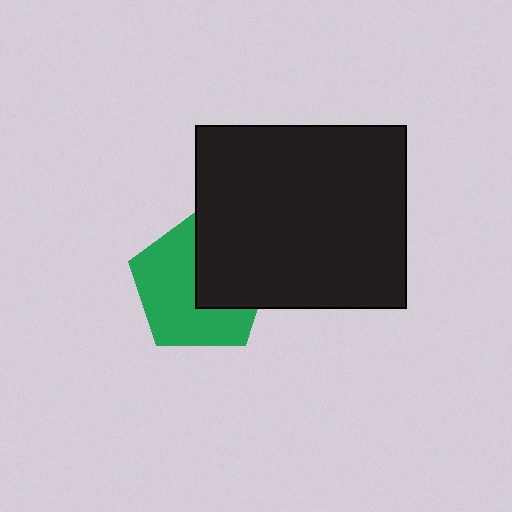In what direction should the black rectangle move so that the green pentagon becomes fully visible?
The black rectangle should move right. That is the shortest direction to clear the overlap and leave the green pentagon fully visible.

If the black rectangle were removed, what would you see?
You would see the complete green pentagon.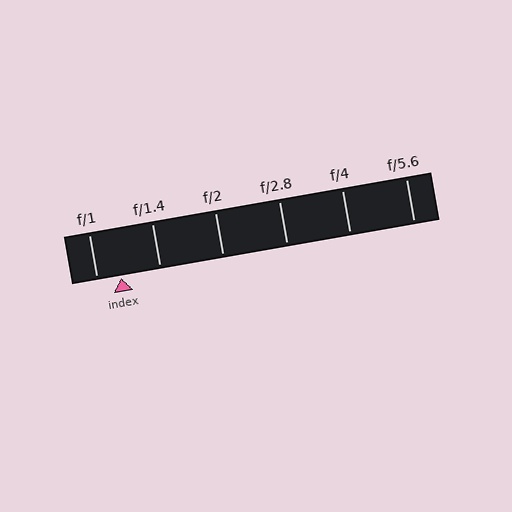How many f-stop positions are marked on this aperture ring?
There are 6 f-stop positions marked.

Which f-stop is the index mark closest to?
The index mark is closest to f/1.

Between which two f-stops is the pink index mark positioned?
The index mark is between f/1 and f/1.4.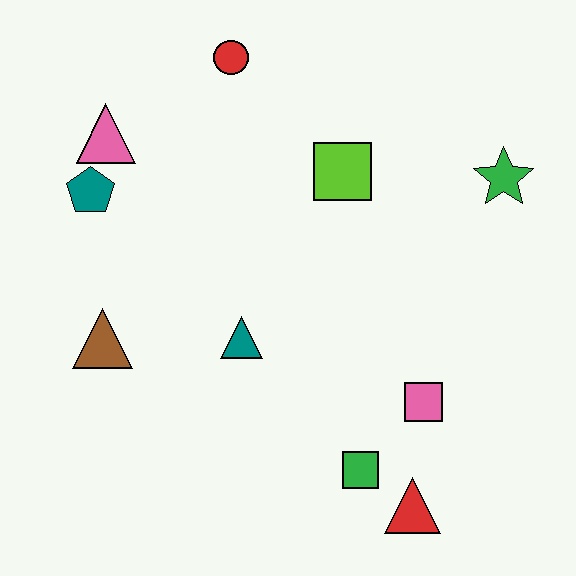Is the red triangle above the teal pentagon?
No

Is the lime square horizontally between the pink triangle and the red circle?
No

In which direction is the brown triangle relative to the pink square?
The brown triangle is to the left of the pink square.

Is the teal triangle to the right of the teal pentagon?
Yes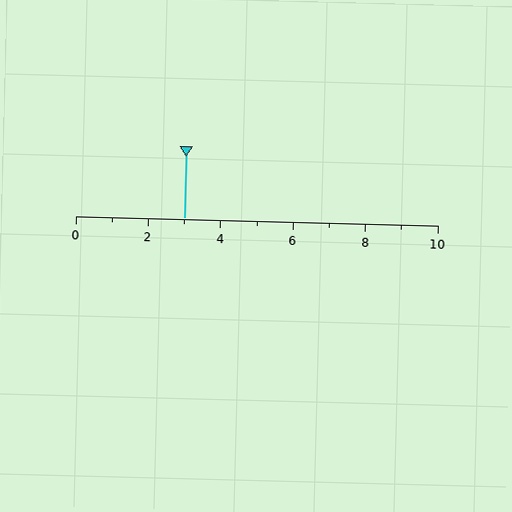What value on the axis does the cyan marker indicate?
The marker indicates approximately 3.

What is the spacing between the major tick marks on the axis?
The major ticks are spaced 2 apart.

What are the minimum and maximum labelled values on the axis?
The axis runs from 0 to 10.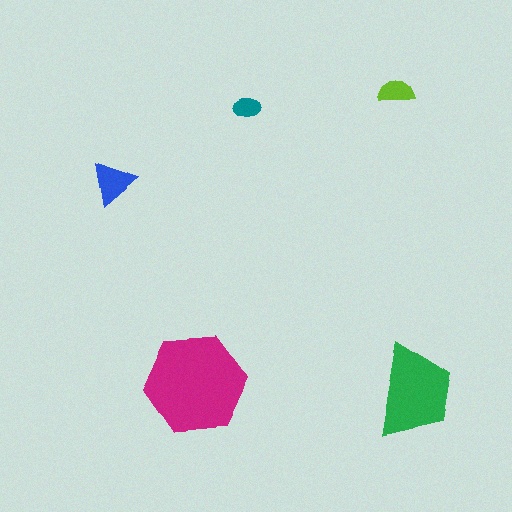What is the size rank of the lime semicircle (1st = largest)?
4th.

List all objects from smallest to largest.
The teal ellipse, the lime semicircle, the blue triangle, the green trapezoid, the magenta hexagon.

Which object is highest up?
The lime semicircle is topmost.